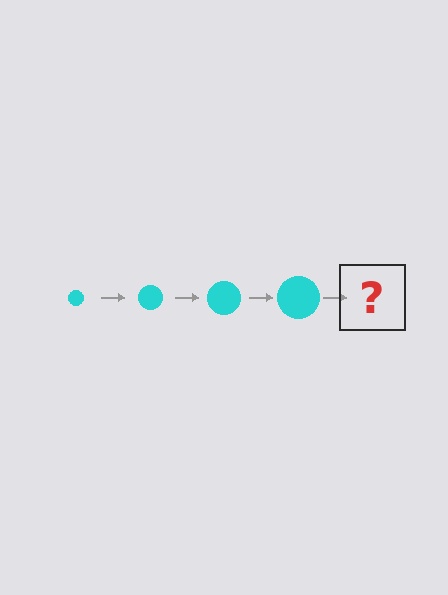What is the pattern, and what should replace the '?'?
The pattern is that the circle gets progressively larger each step. The '?' should be a cyan circle, larger than the previous one.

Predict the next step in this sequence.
The next step is a cyan circle, larger than the previous one.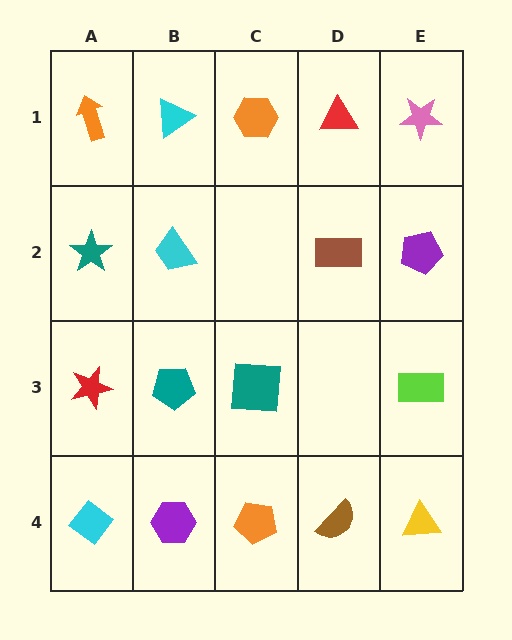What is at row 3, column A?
A red star.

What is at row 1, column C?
An orange hexagon.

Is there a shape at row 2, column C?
No, that cell is empty.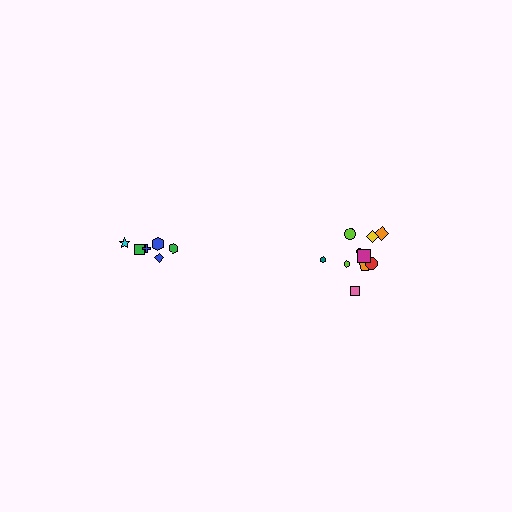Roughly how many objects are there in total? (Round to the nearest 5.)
Roughly 15 objects in total.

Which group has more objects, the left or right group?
The right group.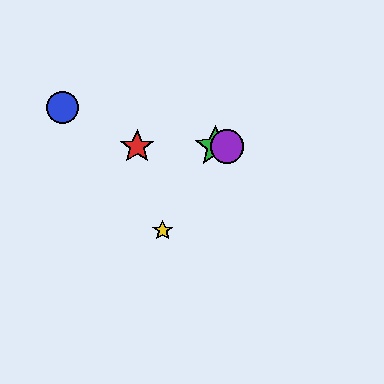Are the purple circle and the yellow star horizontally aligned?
No, the purple circle is at y≈147 and the yellow star is at y≈231.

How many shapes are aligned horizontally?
3 shapes (the red star, the green star, the purple circle) are aligned horizontally.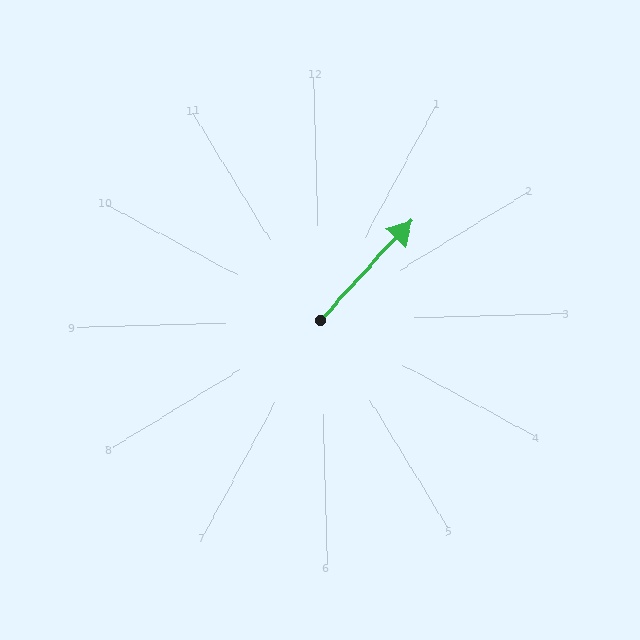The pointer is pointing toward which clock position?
Roughly 1 o'clock.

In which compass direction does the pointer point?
Northeast.